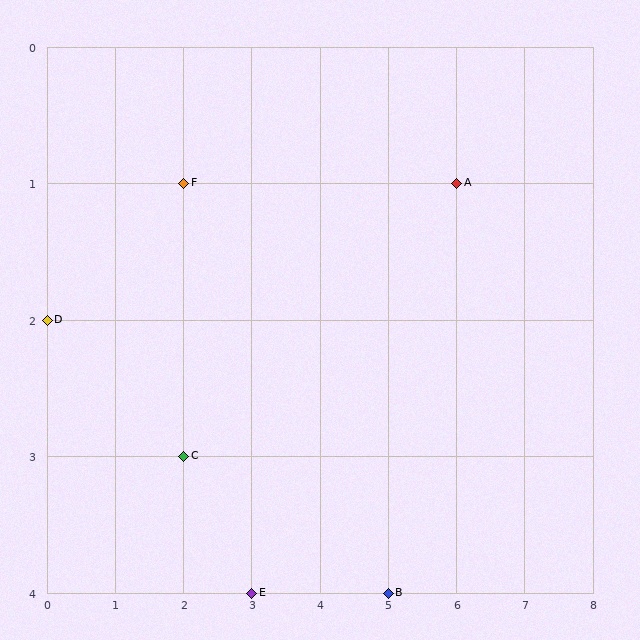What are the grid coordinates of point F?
Point F is at grid coordinates (2, 1).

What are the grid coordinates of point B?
Point B is at grid coordinates (5, 4).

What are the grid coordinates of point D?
Point D is at grid coordinates (0, 2).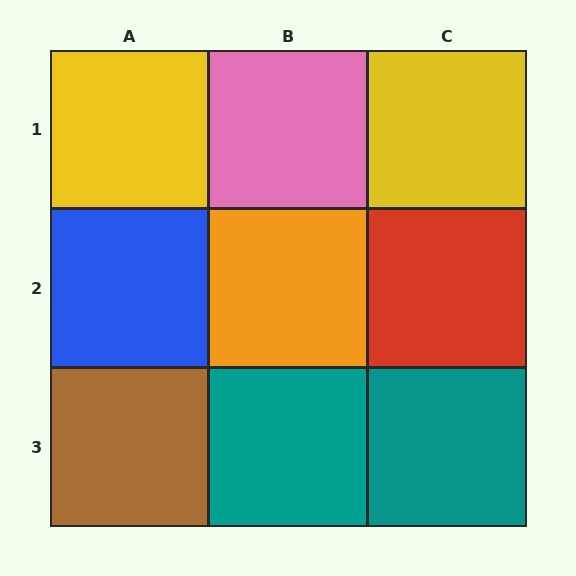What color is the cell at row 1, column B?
Pink.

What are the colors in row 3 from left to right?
Brown, teal, teal.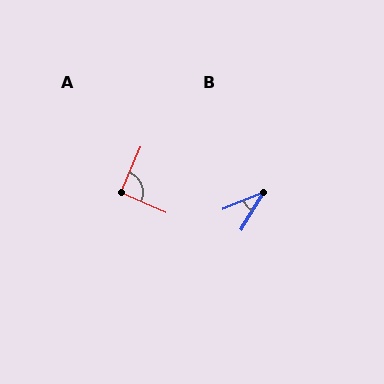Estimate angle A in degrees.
Approximately 91 degrees.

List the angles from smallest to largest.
B (36°), A (91°).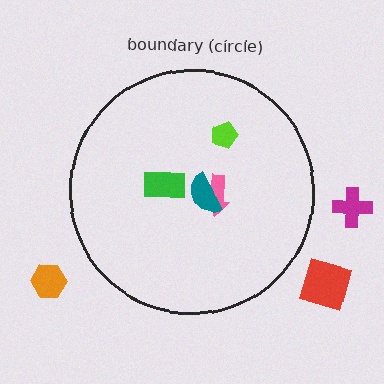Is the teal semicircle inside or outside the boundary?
Inside.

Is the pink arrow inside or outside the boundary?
Inside.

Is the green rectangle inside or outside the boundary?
Inside.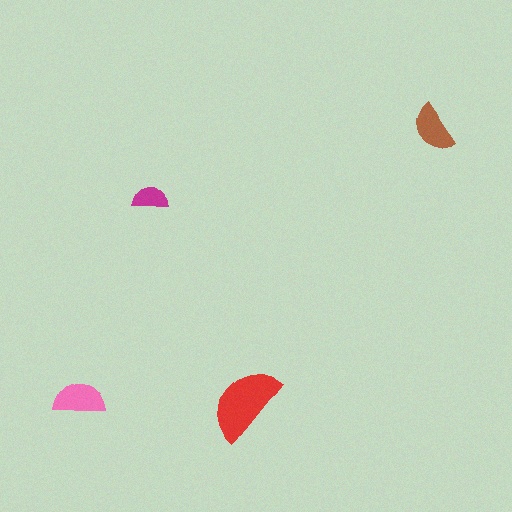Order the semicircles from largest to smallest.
the red one, the pink one, the brown one, the magenta one.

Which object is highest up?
The brown semicircle is topmost.